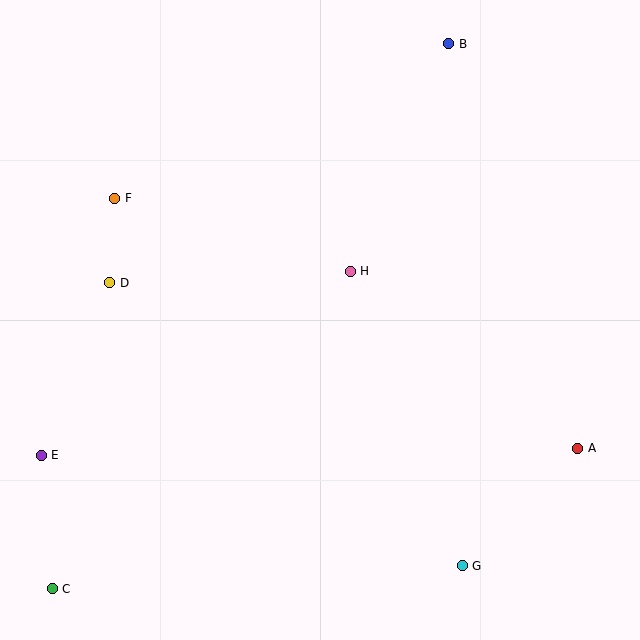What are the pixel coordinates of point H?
Point H is at (350, 271).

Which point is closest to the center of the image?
Point H at (350, 271) is closest to the center.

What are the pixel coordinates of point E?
Point E is at (41, 455).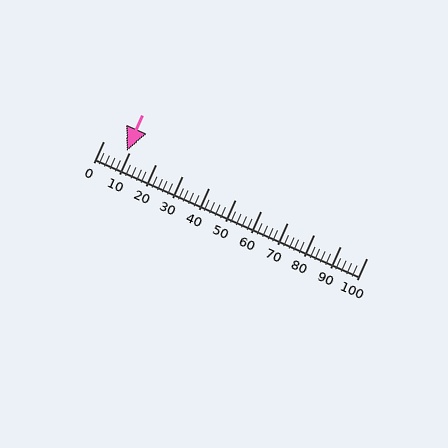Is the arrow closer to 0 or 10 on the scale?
The arrow is closer to 10.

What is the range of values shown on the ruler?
The ruler shows values from 0 to 100.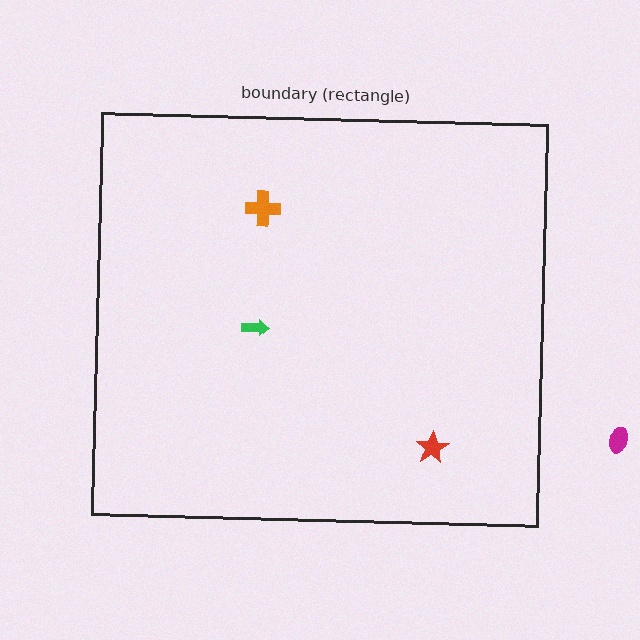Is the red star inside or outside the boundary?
Inside.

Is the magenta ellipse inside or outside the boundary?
Outside.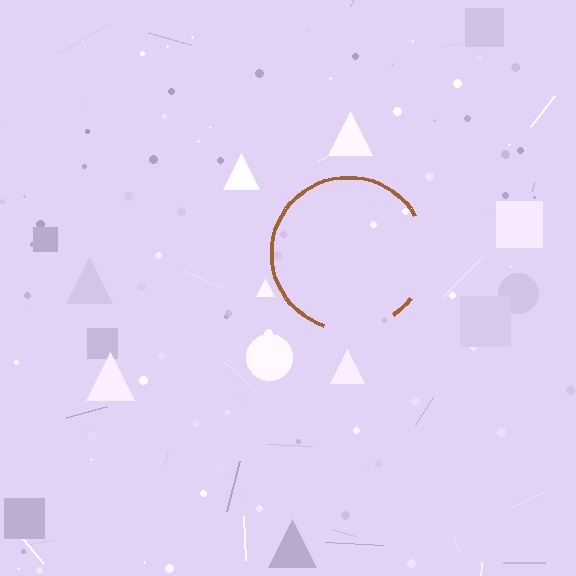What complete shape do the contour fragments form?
The contour fragments form a circle.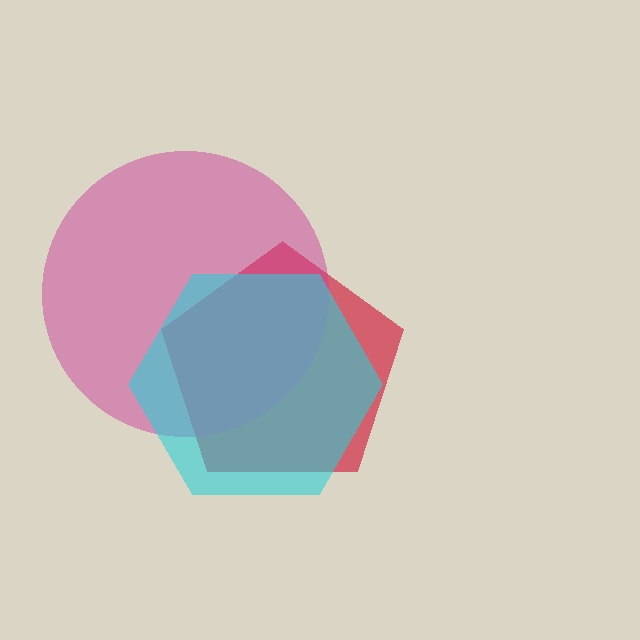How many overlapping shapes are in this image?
There are 3 overlapping shapes in the image.